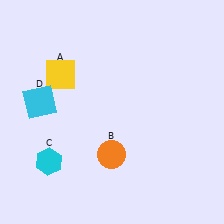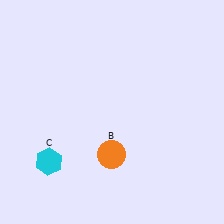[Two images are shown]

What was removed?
The yellow square (A), the cyan square (D) were removed in Image 2.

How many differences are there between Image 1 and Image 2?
There are 2 differences between the two images.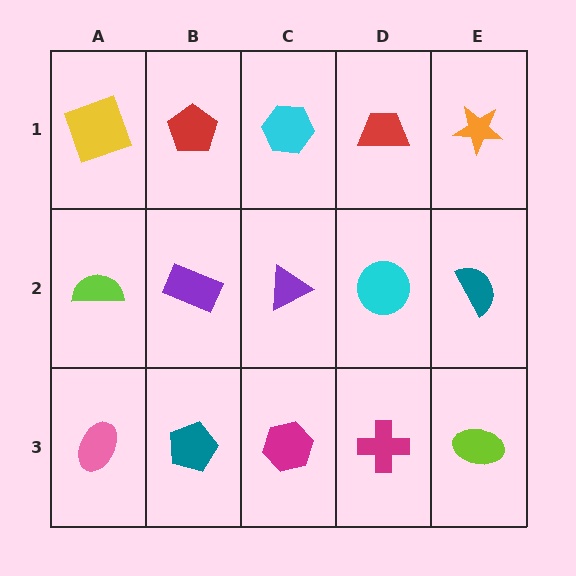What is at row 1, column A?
A yellow square.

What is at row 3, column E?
A lime ellipse.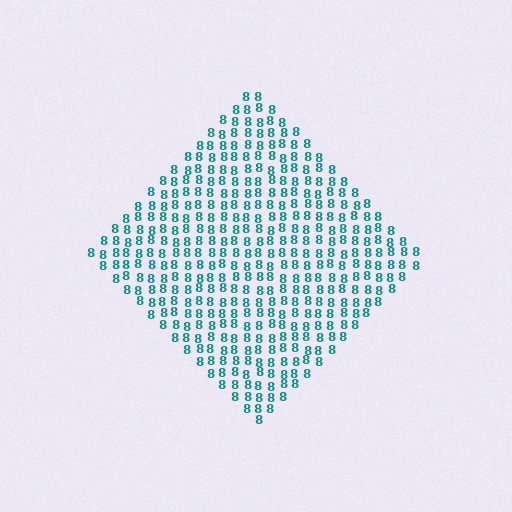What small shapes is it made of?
It is made of small digit 8's.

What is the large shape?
The large shape is a diamond.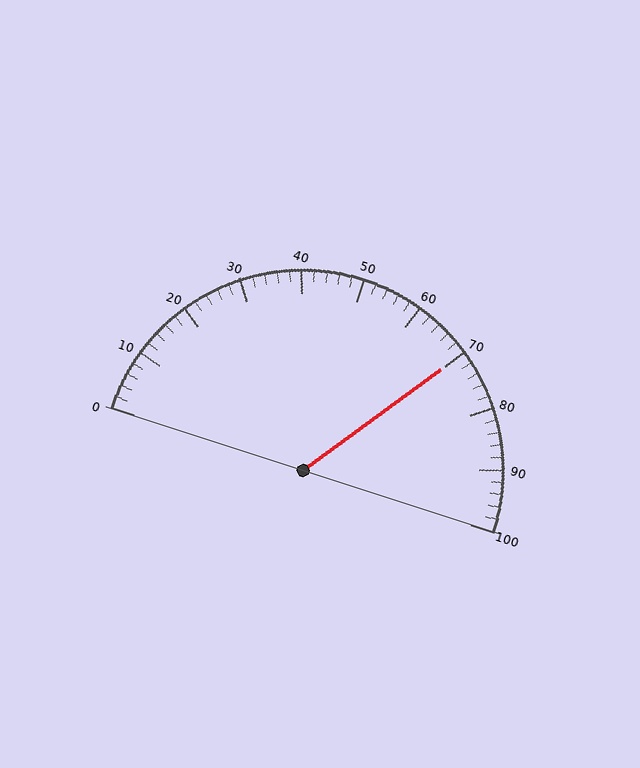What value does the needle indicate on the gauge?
The needle indicates approximately 70.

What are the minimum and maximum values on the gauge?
The gauge ranges from 0 to 100.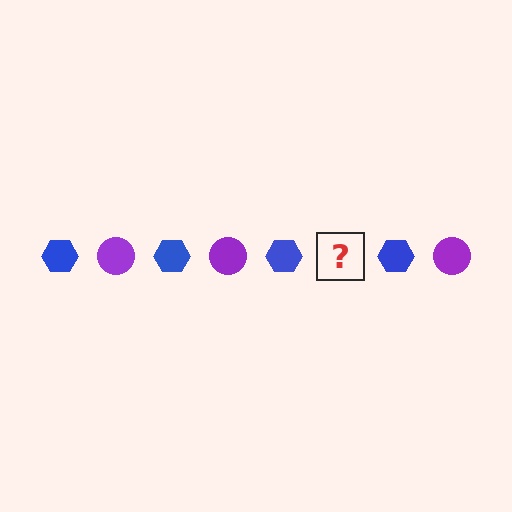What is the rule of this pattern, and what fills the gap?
The rule is that the pattern alternates between blue hexagon and purple circle. The gap should be filled with a purple circle.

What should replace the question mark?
The question mark should be replaced with a purple circle.